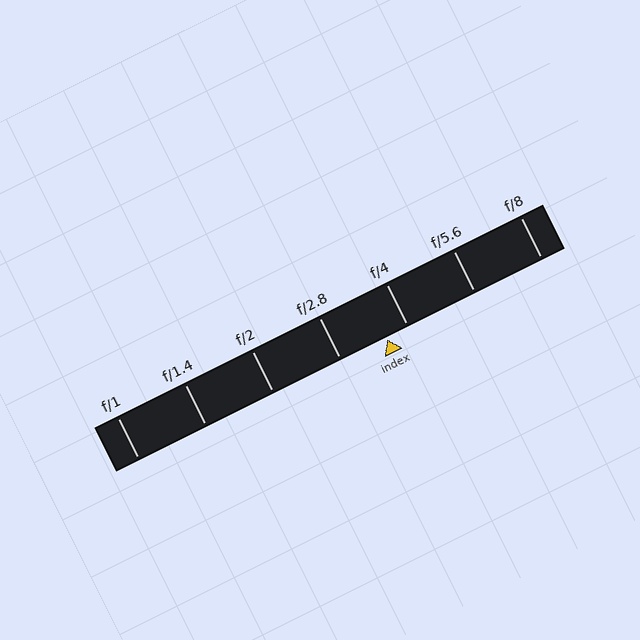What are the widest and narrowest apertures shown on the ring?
The widest aperture shown is f/1 and the narrowest is f/8.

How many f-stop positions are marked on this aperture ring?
There are 7 f-stop positions marked.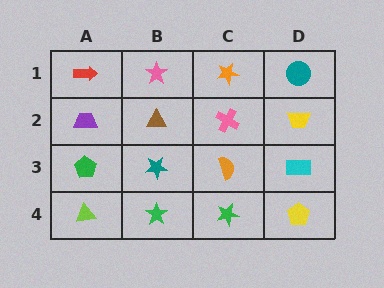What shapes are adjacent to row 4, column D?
A cyan rectangle (row 3, column D), a green star (row 4, column C).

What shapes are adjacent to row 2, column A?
A red arrow (row 1, column A), a green pentagon (row 3, column A), a brown triangle (row 2, column B).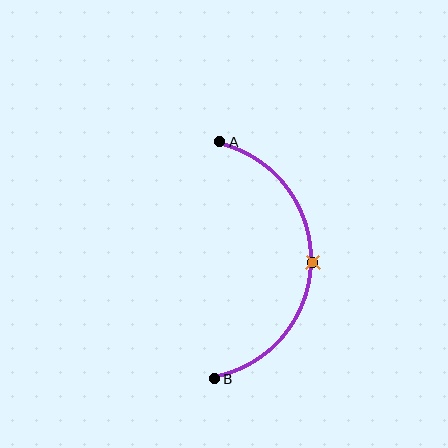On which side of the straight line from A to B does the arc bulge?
The arc bulges to the right of the straight line connecting A and B.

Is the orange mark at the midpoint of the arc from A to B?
Yes. The orange mark lies on the arc at equal arc-length from both A and B — it is the arc midpoint.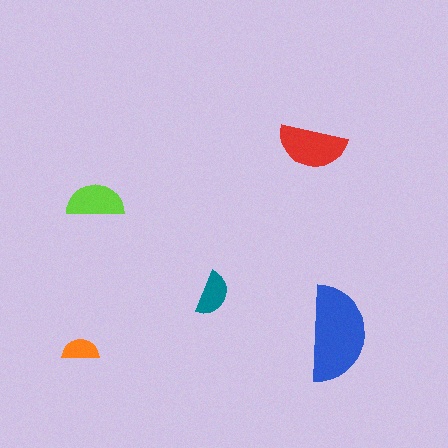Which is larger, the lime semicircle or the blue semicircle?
The blue one.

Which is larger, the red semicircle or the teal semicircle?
The red one.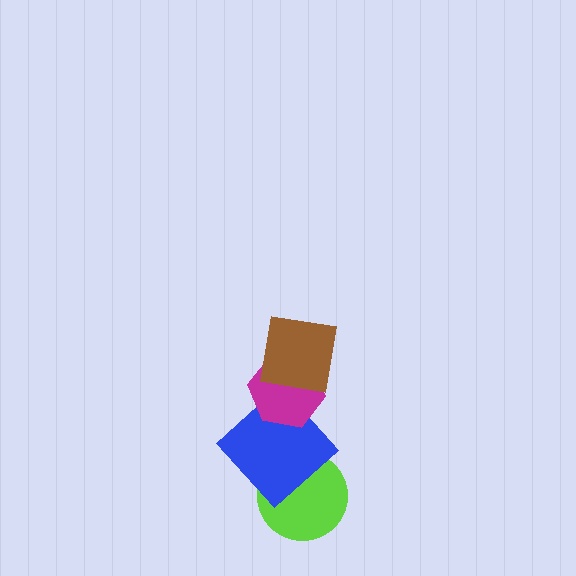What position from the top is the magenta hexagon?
The magenta hexagon is 2nd from the top.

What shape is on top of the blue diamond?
The magenta hexagon is on top of the blue diamond.